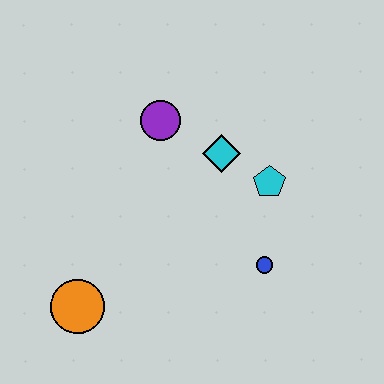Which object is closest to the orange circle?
The blue circle is closest to the orange circle.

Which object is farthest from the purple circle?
The orange circle is farthest from the purple circle.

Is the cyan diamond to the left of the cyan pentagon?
Yes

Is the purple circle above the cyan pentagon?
Yes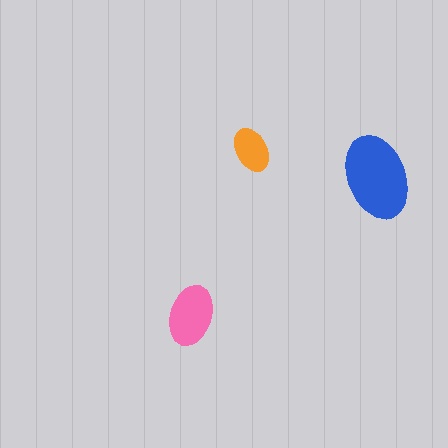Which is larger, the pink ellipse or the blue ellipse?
The blue one.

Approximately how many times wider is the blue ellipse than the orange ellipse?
About 2 times wider.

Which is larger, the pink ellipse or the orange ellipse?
The pink one.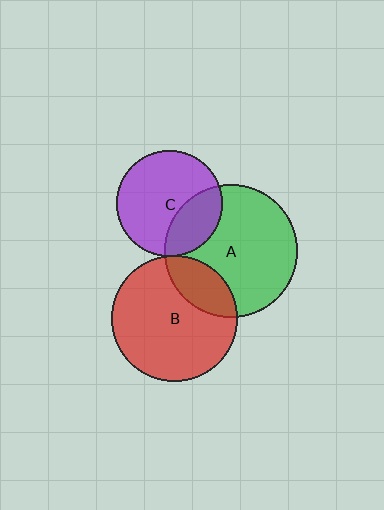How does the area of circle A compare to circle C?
Approximately 1.6 times.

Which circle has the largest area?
Circle A (green).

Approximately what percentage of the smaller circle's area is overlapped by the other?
Approximately 5%.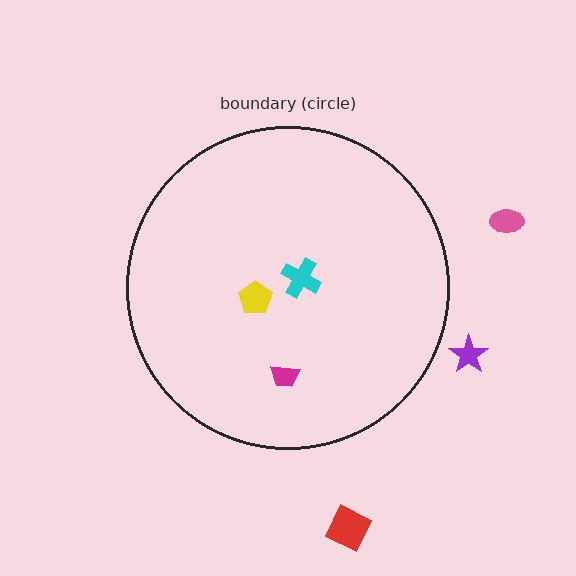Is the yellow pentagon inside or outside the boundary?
Inside.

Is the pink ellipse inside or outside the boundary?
Outside.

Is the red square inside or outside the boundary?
Outside.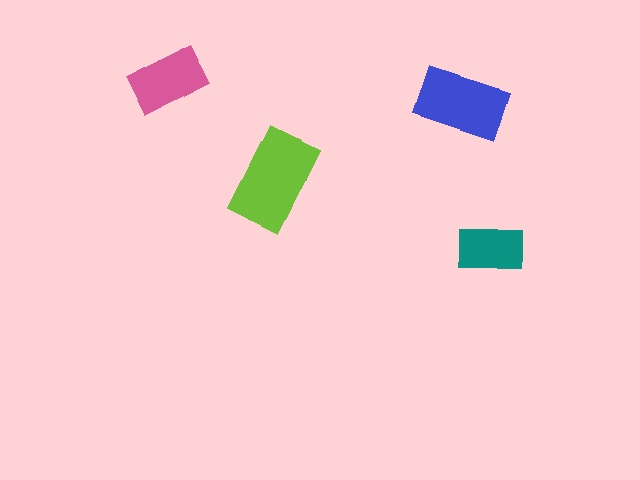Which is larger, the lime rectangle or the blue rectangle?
The lime one.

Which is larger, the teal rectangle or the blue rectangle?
The blue one.